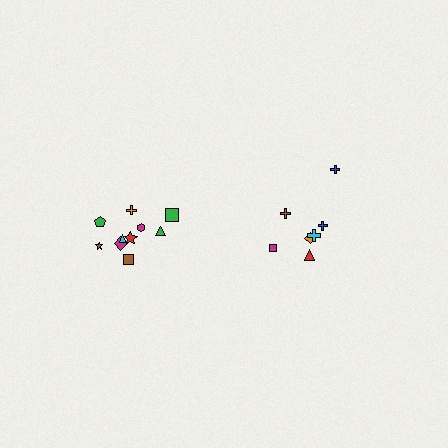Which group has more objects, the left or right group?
The left group.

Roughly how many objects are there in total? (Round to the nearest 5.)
Roughly 15 objects in total.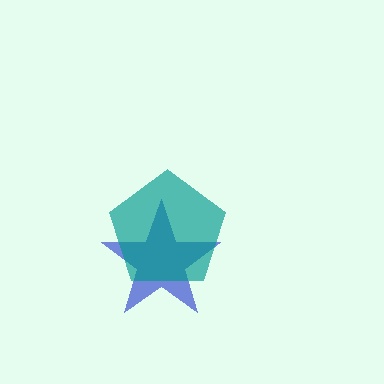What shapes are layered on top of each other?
The layered shapes are: a blue star, a teal pentagon.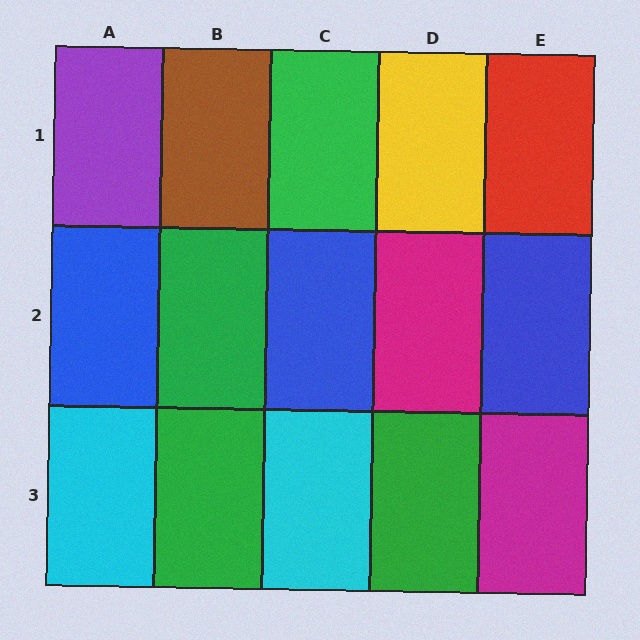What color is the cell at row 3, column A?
Cyan.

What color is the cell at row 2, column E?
Blue.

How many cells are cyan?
2 cells are cyan.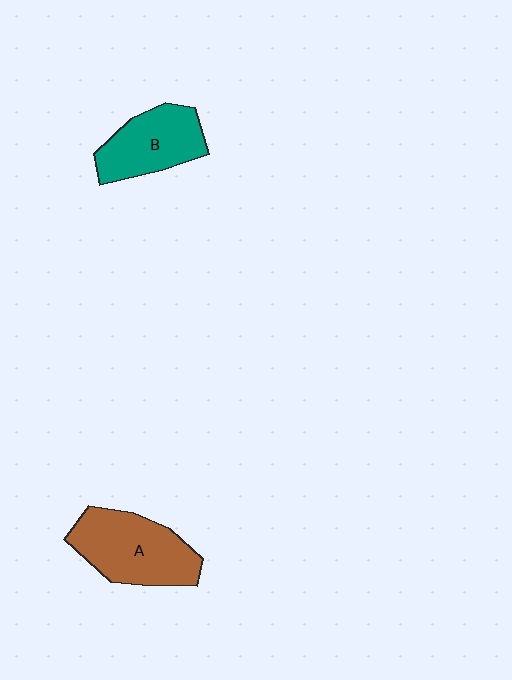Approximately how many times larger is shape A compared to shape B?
Approximately 1.3 times.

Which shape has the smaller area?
Shape B (teal).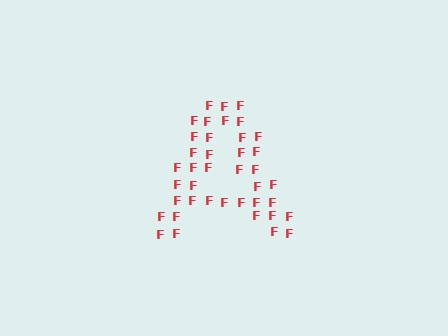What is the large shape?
The large shape is the letter A.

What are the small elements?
The small elements are letter F's.